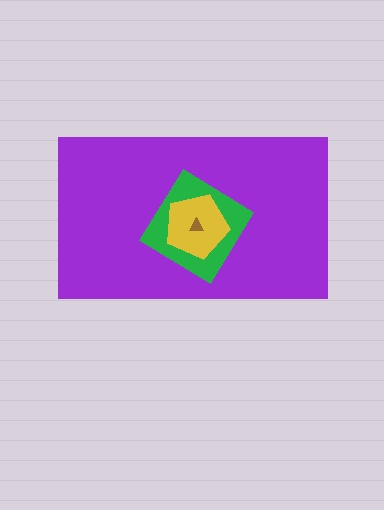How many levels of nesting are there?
4.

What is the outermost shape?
The purple rectangle.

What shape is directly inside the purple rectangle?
The green diamond.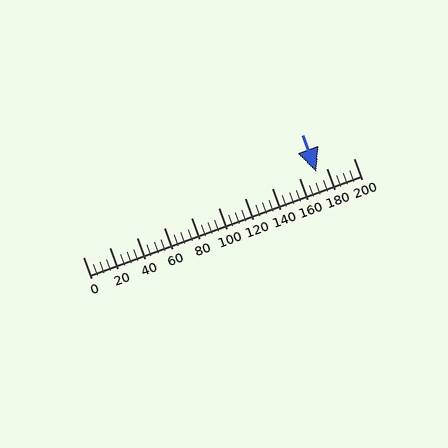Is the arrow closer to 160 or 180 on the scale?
The arrow is closer to 180.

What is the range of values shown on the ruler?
The ruler shows values from 0 to 200.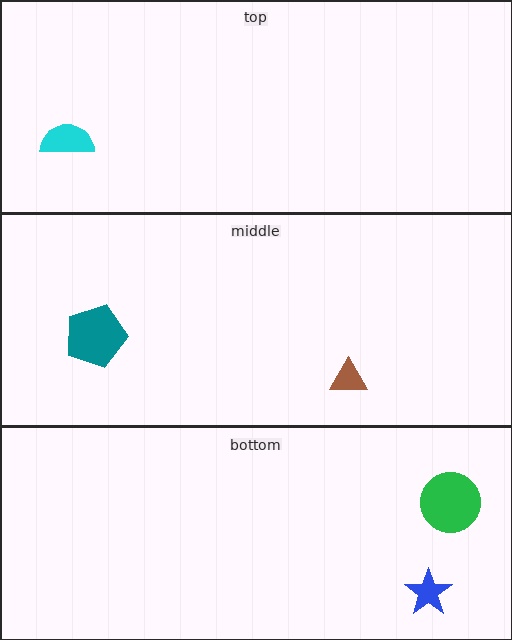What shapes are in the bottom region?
The blue star, the green circle.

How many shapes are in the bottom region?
2.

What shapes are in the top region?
The cyan semicircle.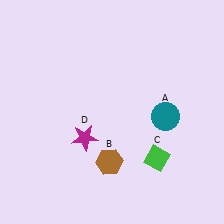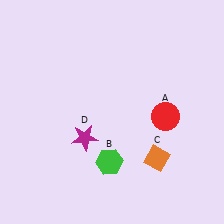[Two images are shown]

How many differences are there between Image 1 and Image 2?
There are 3 differences between the two images.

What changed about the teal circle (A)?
In Image 1, A is teal. In Image 2, it changed to red.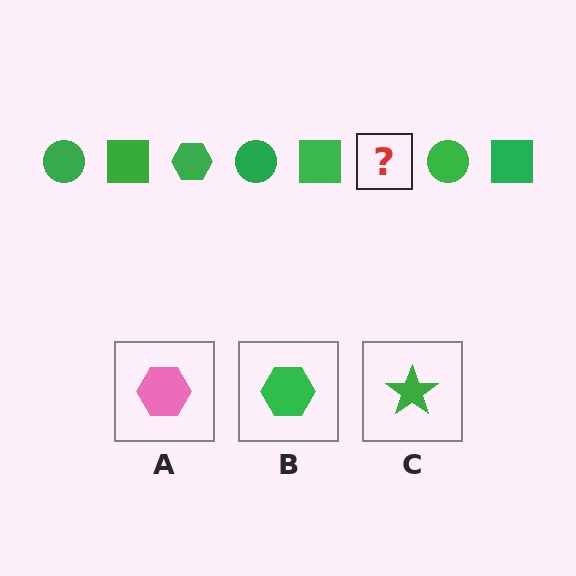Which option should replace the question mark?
Option B.